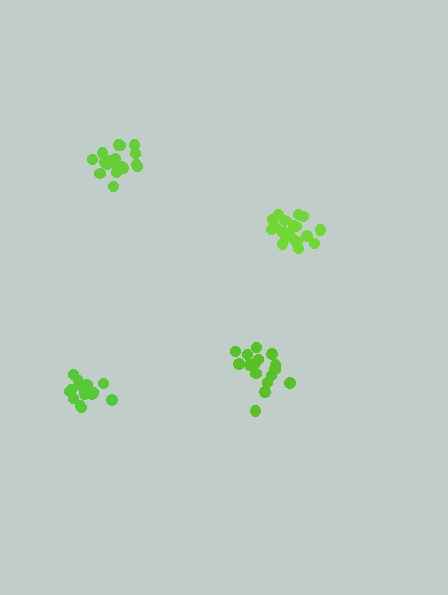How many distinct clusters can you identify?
There are 4 distinct clusters.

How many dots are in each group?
Group 1: 16 dots, Group 2: 19 dots, Group 3: 20 dots, Group 4: 15 dots (70 total).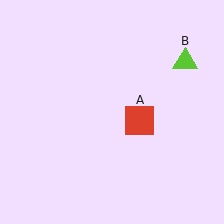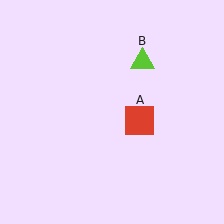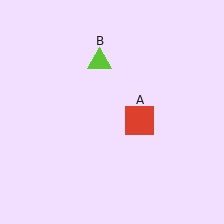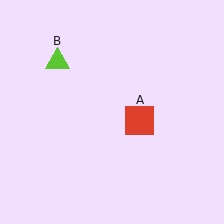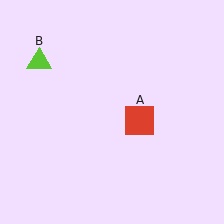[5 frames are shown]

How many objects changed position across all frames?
1 object changed position: lime triangle (object B).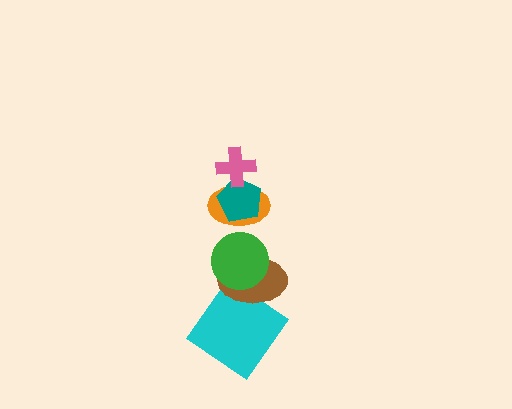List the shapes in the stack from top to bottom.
From top to bottom: the pink cross, the teal pentagon, the orange ellipse, the green circle, the brown ellipse, the cyan diamond.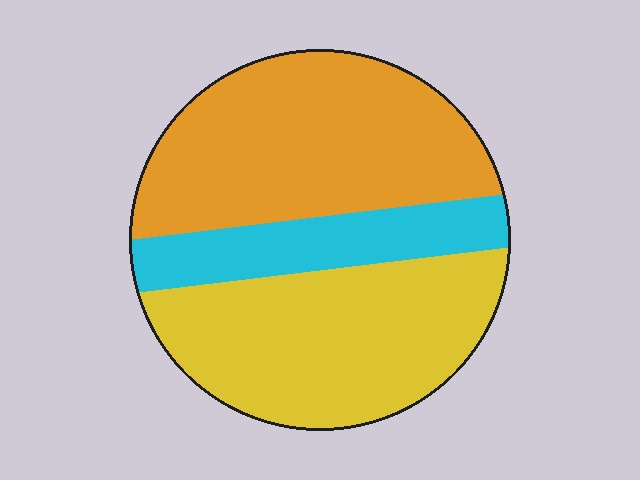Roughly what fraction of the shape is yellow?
Yellow takes up between a third and a half of the shape.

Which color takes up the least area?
Cyan, at roughly 20%.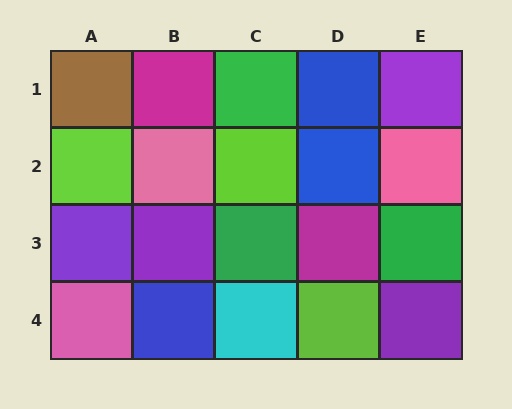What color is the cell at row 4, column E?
Purple.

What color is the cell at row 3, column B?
Purple.